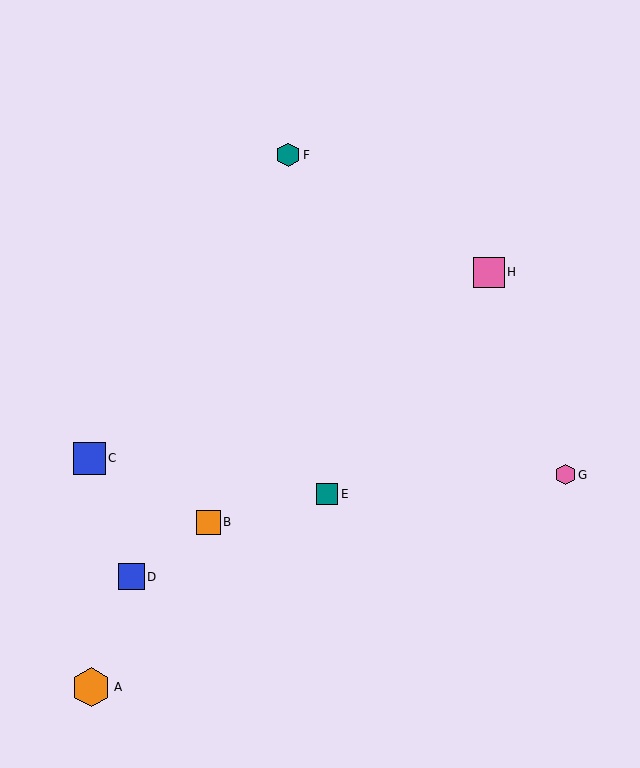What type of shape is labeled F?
Shape F is a teal hexagon.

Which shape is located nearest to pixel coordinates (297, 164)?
The teal hexagon (labeled F) at (288, 155) is nearest to that location.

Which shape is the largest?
The orange hexagon (labeled A) is the largest.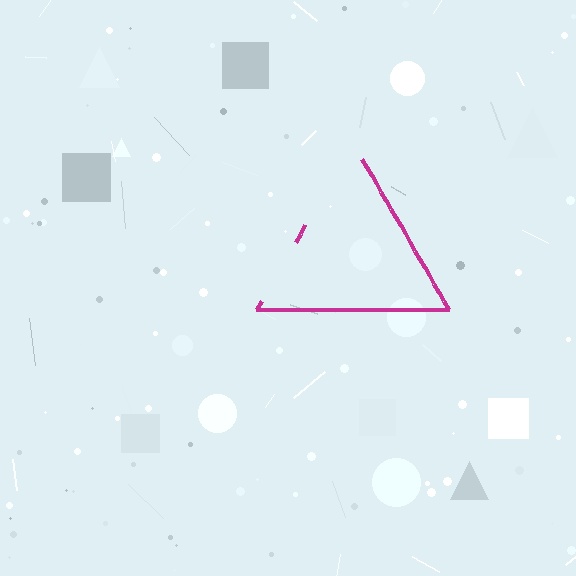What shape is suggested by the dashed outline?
The dashed outline suggests a triangle.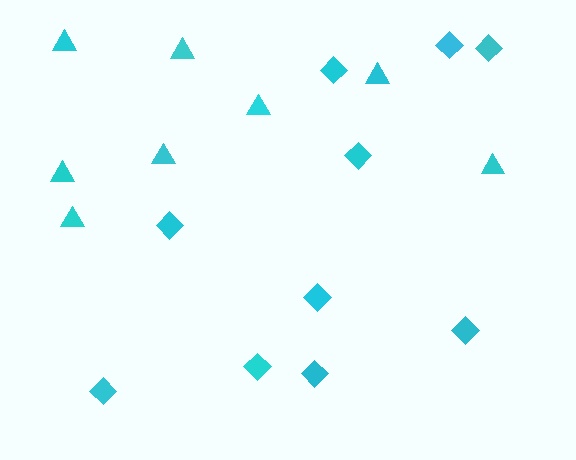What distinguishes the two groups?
There are 2 groups: one group of triangles (8) and one group of diamonds (10).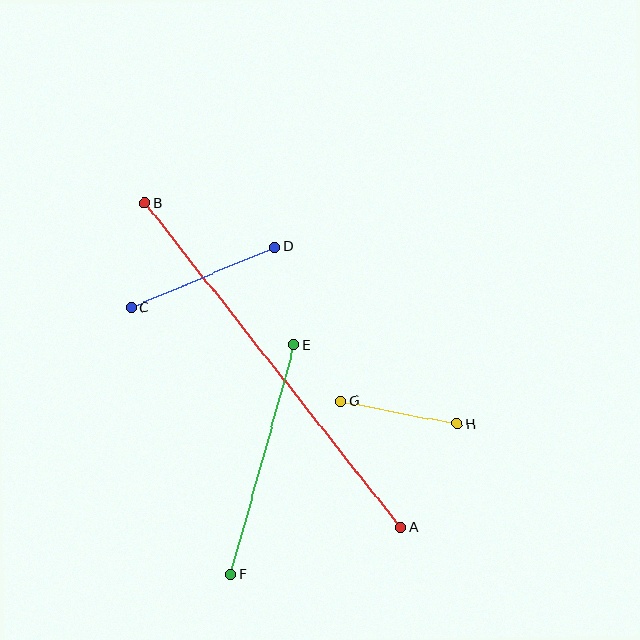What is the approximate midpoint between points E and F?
The midpoint is at approximately (262, 460) pixels.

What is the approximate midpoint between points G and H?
The midpoint is at approximately (399, 412) pixels.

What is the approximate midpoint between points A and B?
The midpoint is at approximately (273, 365) pixels.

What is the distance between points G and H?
The distance is approximately 118 pixels.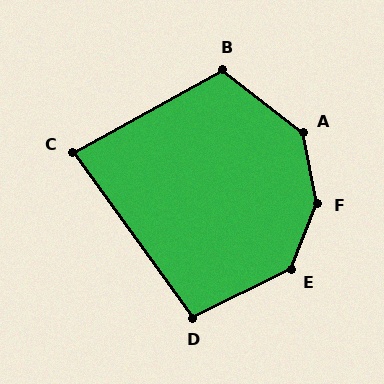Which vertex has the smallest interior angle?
C, at approximately 83 degrees.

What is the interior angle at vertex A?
Approximately 139 degrees (obtuse).